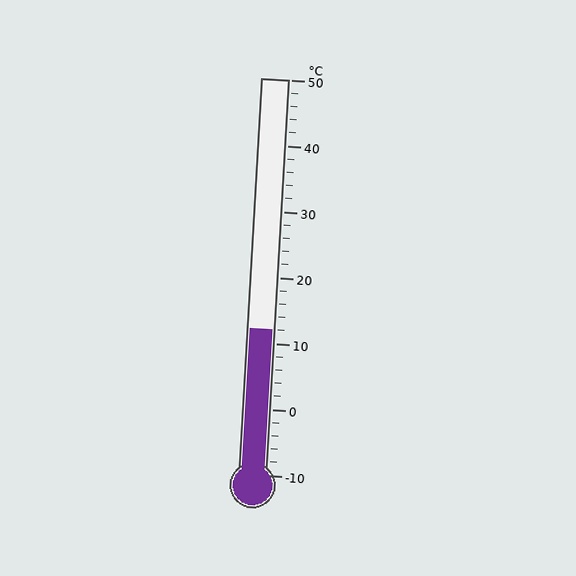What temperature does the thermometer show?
The thermometer shows approximately 12°C.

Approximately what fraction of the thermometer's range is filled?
The thermometer is filled to approximately 35% of its range.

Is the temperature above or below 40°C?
The temperature is below 40°C.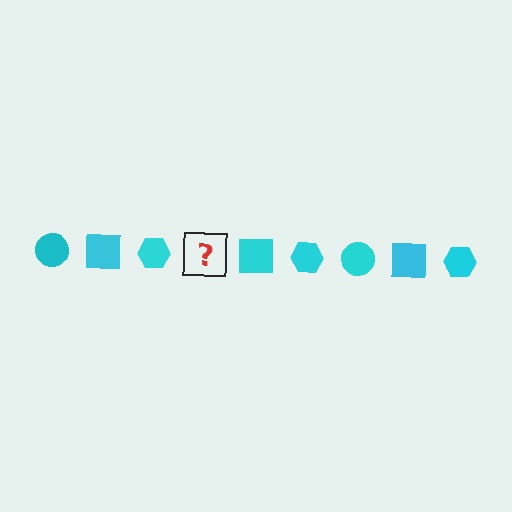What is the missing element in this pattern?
The missing element is a cyan circle.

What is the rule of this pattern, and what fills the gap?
The rule is that the pattern cycles through circle, square, hexagon shapes in cyan. The gap should be filled with a cyan circle.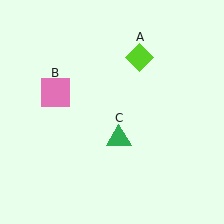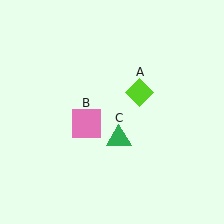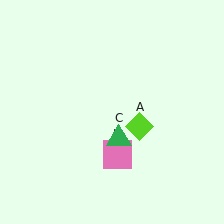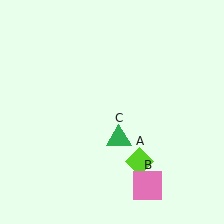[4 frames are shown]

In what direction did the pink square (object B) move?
The pink square (object B) moved down and to the right.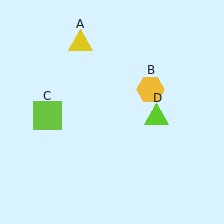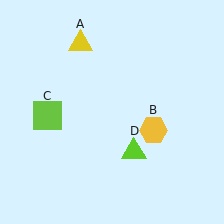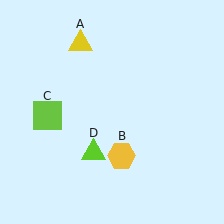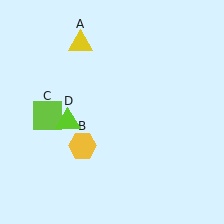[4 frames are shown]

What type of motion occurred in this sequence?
The yellow hexagon (object B), lime triangle (object D) rotated clockwise around the center of the scene.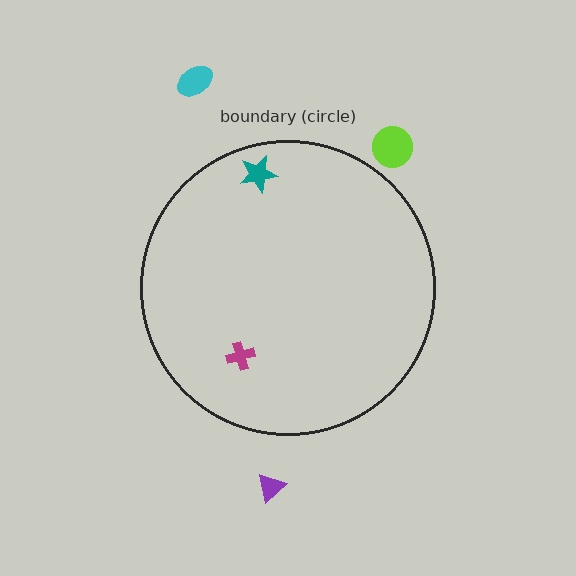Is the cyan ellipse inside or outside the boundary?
Outside.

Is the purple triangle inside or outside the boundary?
Outside.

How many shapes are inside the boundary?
2 inside, 3 outside.